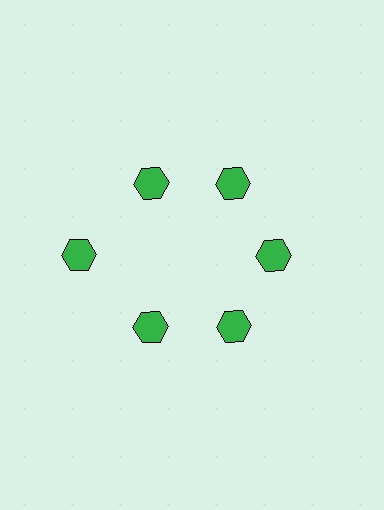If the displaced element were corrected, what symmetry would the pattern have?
It would have 6-fold rotational symmetry — the pattern would map onto itself every 60 degrees.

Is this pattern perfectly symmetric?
No. The 6 green hexagons are arranged in a ring, but one element near the 9 o'clock position is pushed outward from the center, breaking the 6-fold rotational symmetry.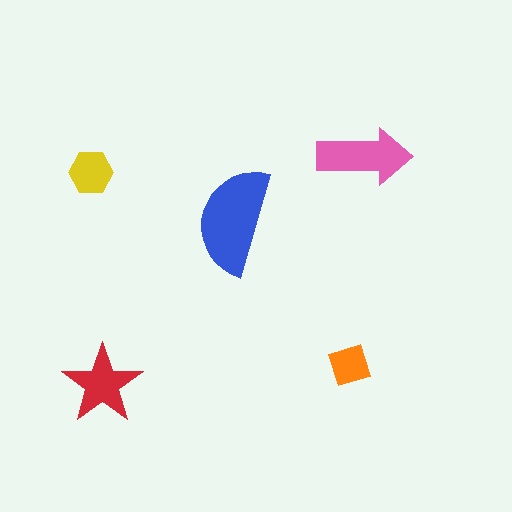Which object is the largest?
The blue semicircle.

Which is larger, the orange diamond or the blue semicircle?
The blue semicircle.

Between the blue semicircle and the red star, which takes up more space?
The blue semicircle.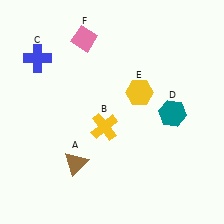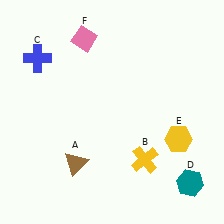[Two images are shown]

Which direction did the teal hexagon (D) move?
The teal hexagon (D) moved down.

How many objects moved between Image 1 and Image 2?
3 objects moved between the two images.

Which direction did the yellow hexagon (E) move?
The yellow hexagon (E) moved down.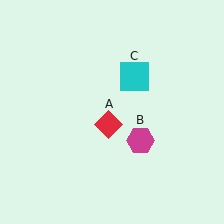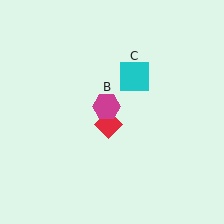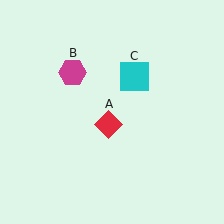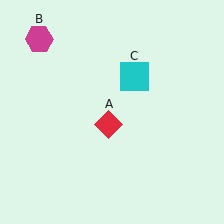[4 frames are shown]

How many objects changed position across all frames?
1 object changed position: magenta hexagon (object B).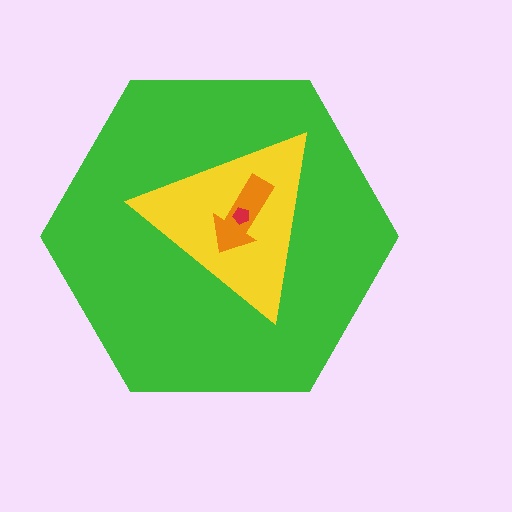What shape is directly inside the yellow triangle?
The orange arrow.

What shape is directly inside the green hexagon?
The yellow triangle.